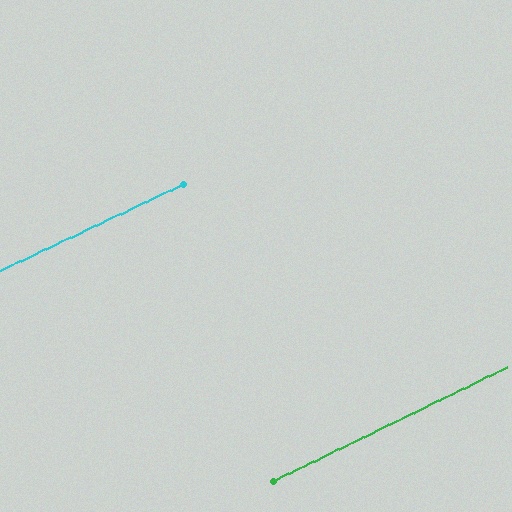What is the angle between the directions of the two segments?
Approximately 1 degree.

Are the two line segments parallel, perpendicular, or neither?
Parallel — their directions differ by only 0.9°.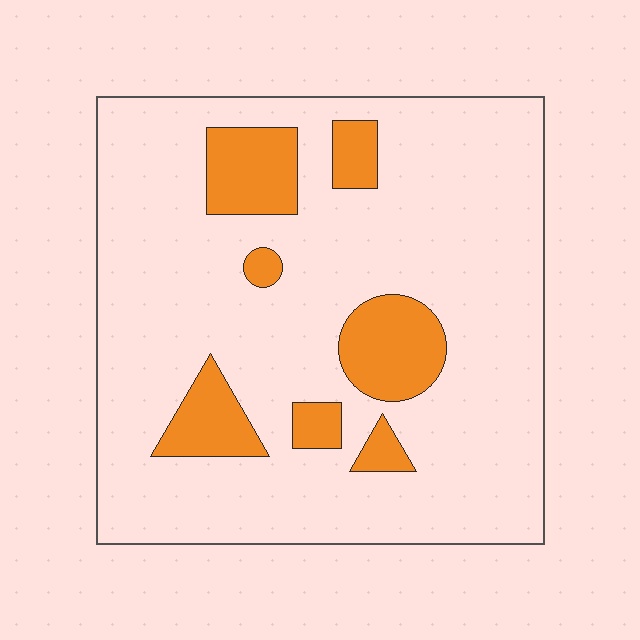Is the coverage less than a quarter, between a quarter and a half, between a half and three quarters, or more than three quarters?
Less than a quarter.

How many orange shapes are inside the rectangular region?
7.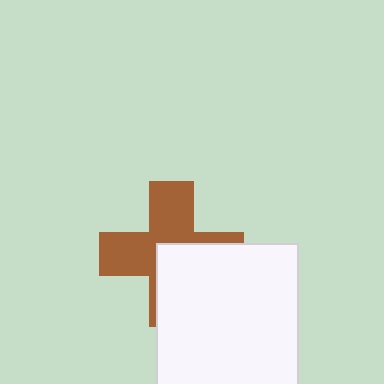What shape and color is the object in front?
The object in front is a white square.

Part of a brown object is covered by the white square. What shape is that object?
It is a cross.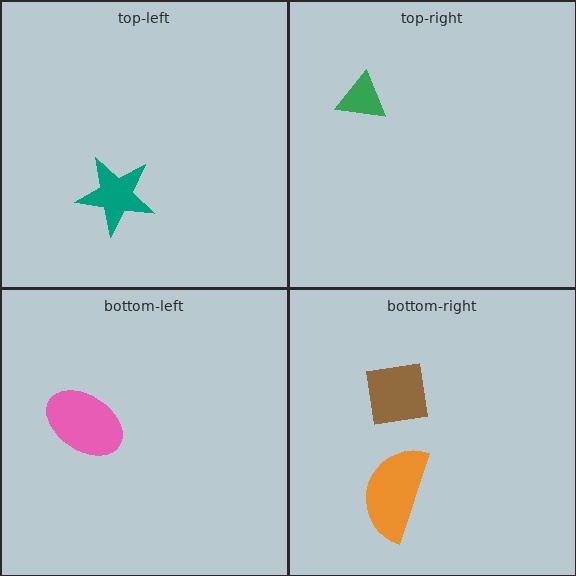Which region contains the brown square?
The bottom-right region.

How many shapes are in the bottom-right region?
2.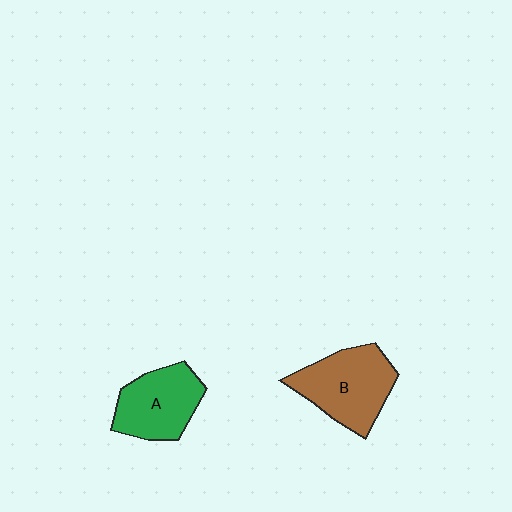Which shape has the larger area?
Shape B (brown).